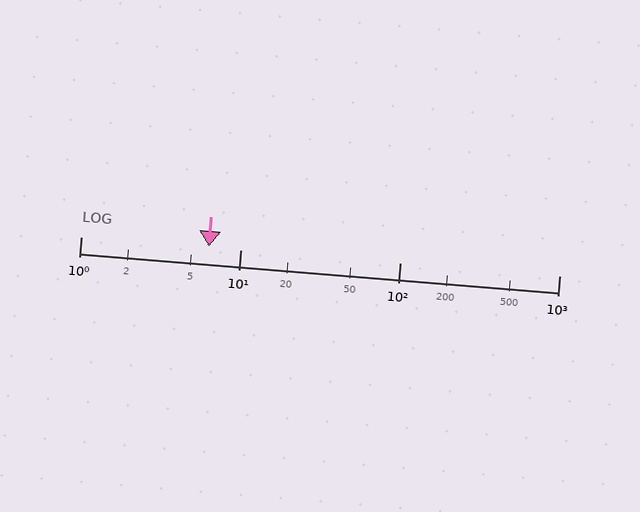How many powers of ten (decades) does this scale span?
The scale spans 3 decades, from 1 to 1000.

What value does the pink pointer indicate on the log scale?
The pointer indicates approximately 6.4.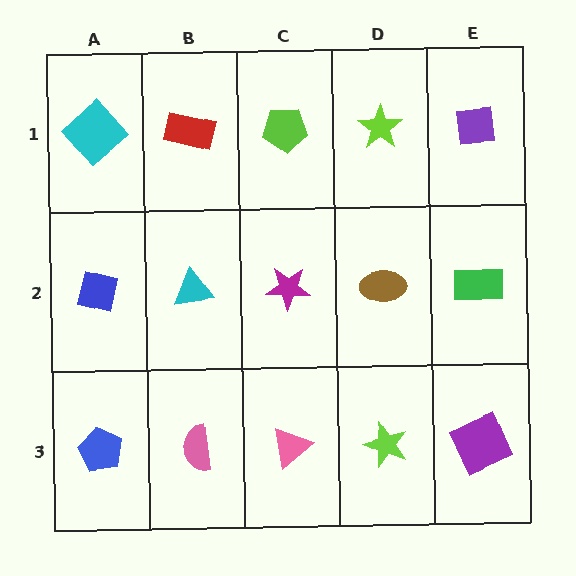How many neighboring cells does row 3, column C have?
3.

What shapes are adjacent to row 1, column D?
A brown ellipse (row 2, column D), a lime pentagon (row 1, column C), a purple square (row 1, column E).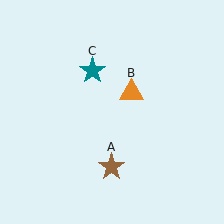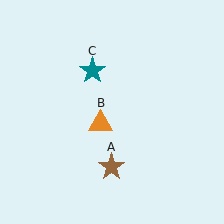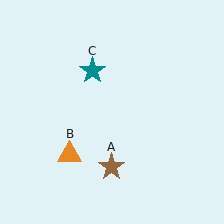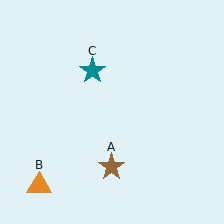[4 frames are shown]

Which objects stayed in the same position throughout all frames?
Brown star (object A) and teal star (object C) remained stationary.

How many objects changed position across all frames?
1 object changed position: orange triangle (object B).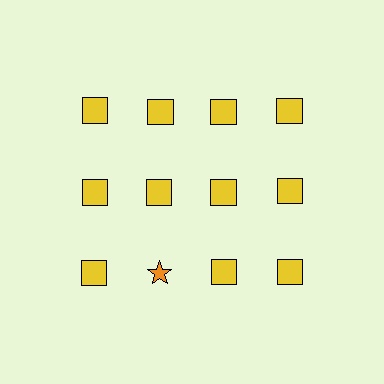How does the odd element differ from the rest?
It differs in both color (orange instead of yellow) and shape (star instead of square).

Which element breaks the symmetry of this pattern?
The orange star in the third row, second from left column breaks the symmetry. All other shapes are yellow squares.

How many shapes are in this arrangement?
There are 12 shapes arranged in a grid pattern.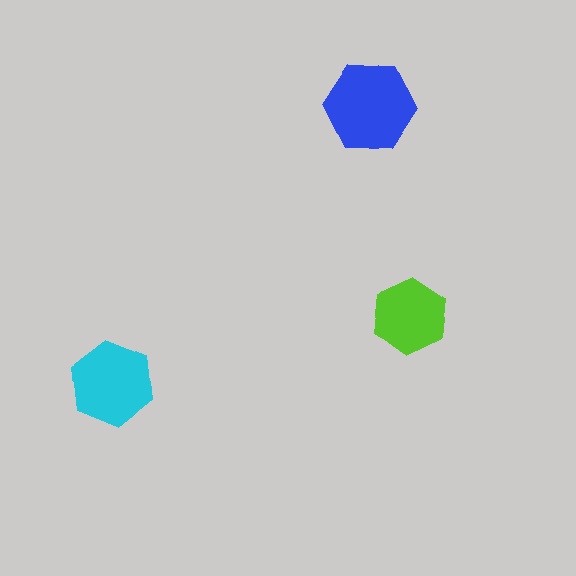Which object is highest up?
The blue hexagon is topmost.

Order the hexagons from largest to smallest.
the blue one, the cyan one, the lime one.